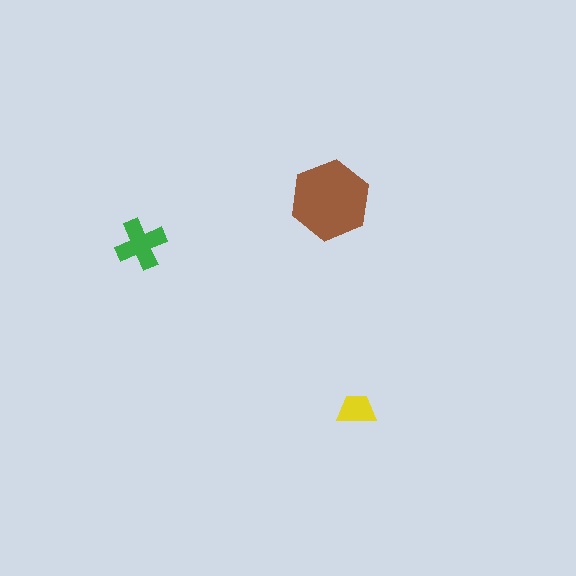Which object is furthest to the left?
The green cross is leftmost.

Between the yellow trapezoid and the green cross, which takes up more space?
The green cross.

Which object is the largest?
The brown hexagon.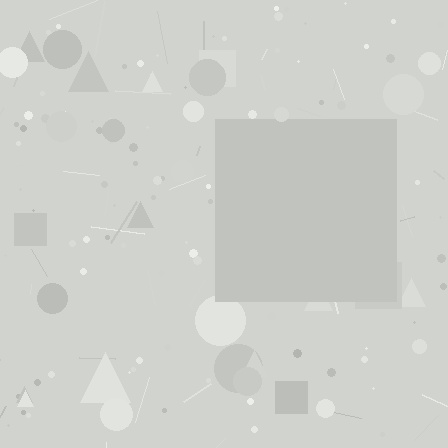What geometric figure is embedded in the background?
A square is embedded in the background.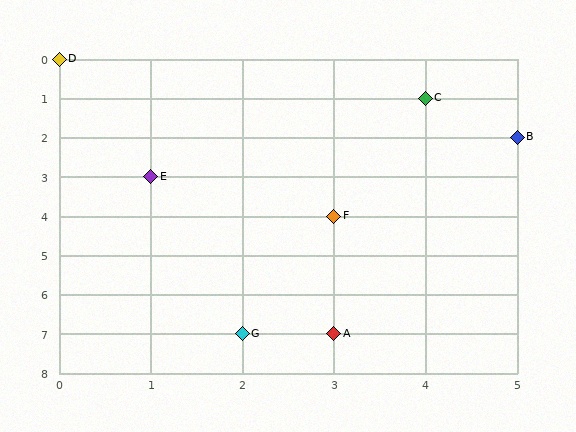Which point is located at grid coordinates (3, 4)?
Point F is at (3, 4).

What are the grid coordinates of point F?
Point F is at grid coordinates (3, 4).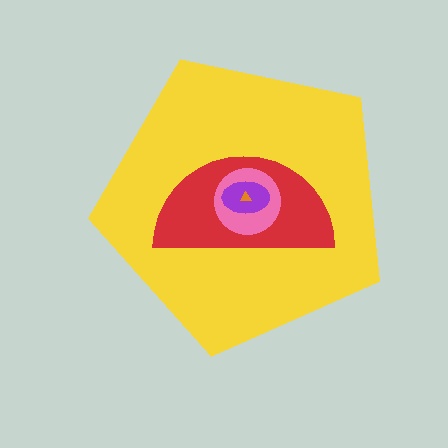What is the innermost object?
The orange triangle.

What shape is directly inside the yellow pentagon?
The red semicircle.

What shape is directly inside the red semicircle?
The pink circle.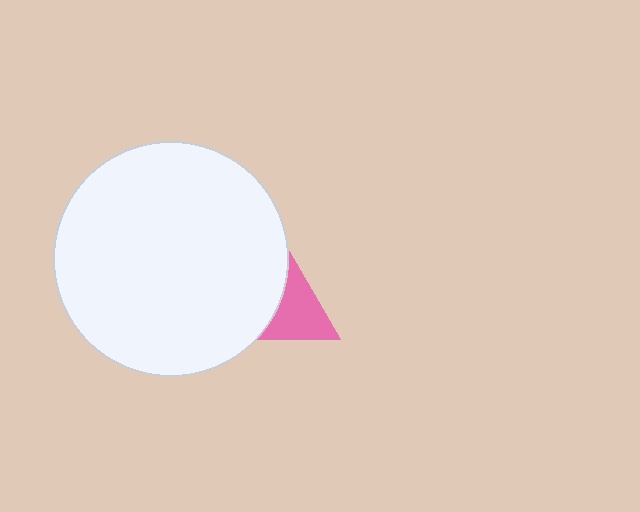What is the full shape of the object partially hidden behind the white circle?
The partially hidden object is a pink triangle.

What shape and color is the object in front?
The object in front is a white circle.